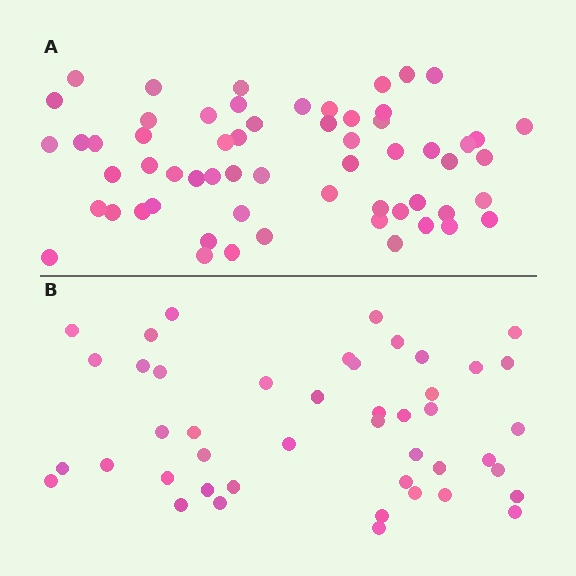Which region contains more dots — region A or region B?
Region A (the top region) has more dots.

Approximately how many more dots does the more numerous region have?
Region A has approximately 15 more dots than region B.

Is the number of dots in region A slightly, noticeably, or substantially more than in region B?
Region A has noticeably more, but not dramatically so. The ratio is roughly 1.3 to 1.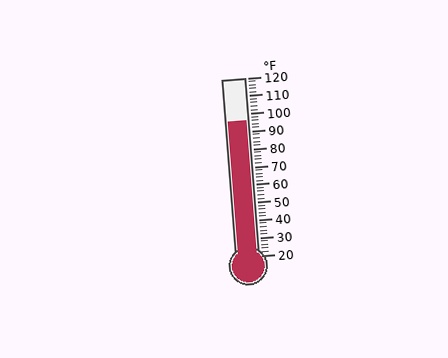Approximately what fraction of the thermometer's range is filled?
The thermometer is filled to approximately 75% of its range.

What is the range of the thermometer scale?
The thermometer scale ranges from 20°F to 120°F.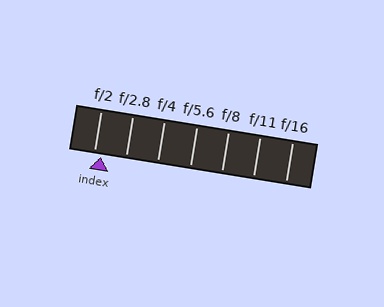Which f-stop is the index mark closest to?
The index mark is closest to f/2.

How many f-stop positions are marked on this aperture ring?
There are 7 f-stop positions marked.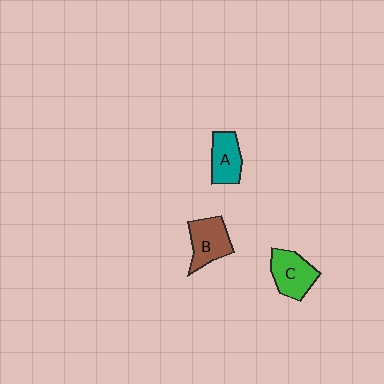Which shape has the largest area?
Shape C (green).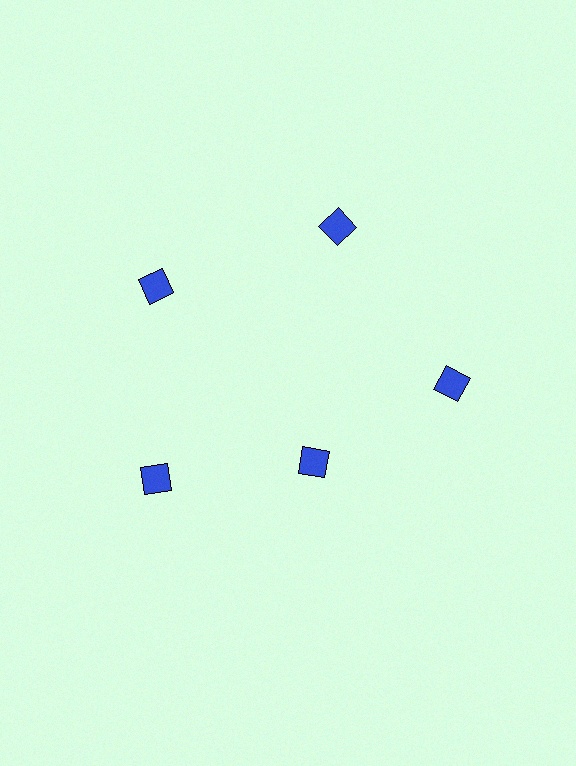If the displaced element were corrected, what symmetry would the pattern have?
It would have 5-fold rotational symmetry — the pattern would map onto itself every 72 degrees.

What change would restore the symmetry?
The symmetry would be restored by moving it outward, back onto the ring so that all 5 diamonds sit at equal angles and equal distance from the center.